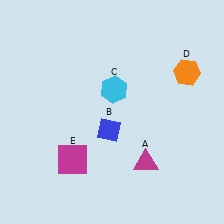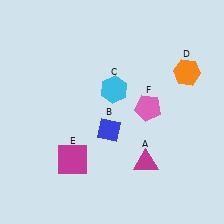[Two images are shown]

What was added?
A pink pentagon (F) was added in Image 2.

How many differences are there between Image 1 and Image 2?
There is 1 difference between the two images.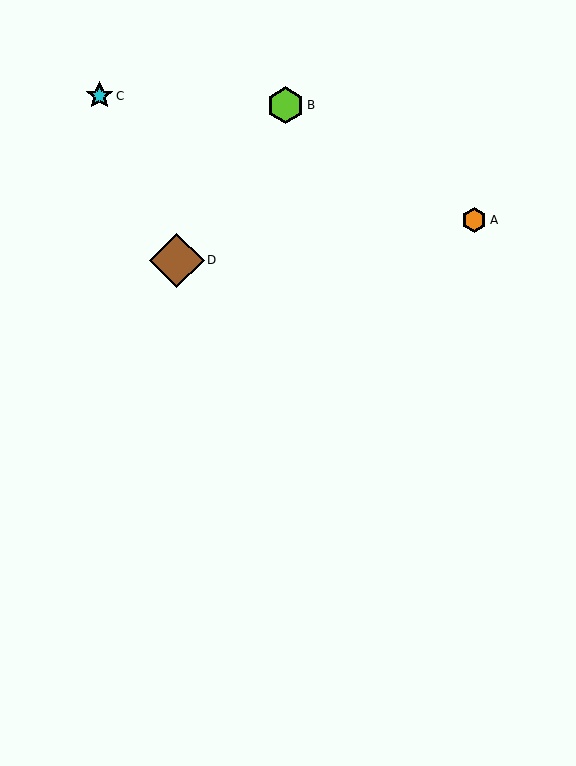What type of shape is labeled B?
Shape B is a lime hexagon.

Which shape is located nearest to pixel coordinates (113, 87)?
The cyan star (labeled C) at (99, 96) is nearest to that location.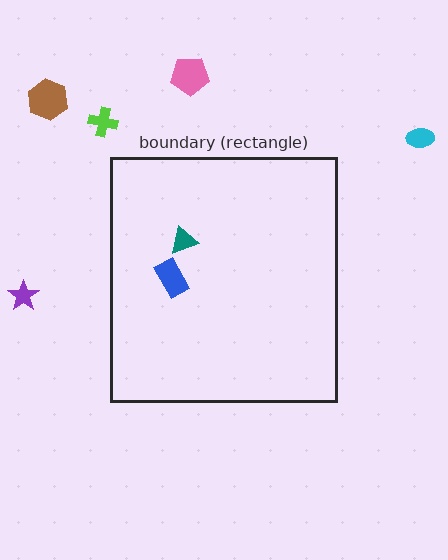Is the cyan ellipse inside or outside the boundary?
Outside.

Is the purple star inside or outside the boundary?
Outside.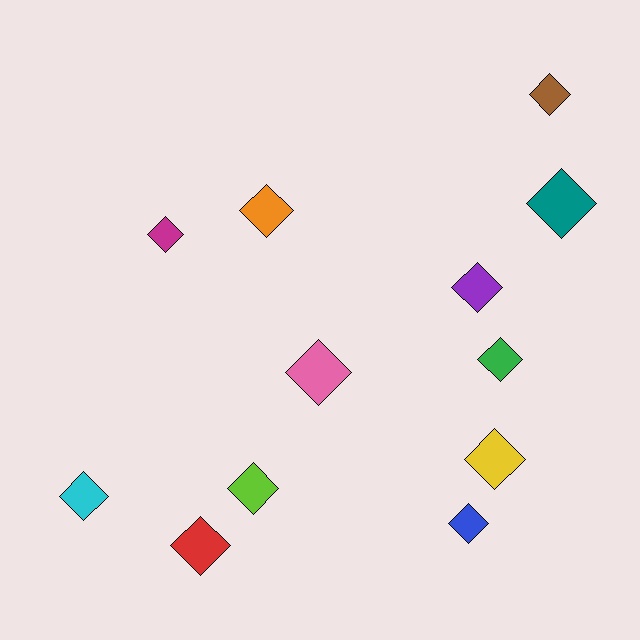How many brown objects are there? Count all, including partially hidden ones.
There is 1 brown object.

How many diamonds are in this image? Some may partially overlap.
There are 12 diamonds.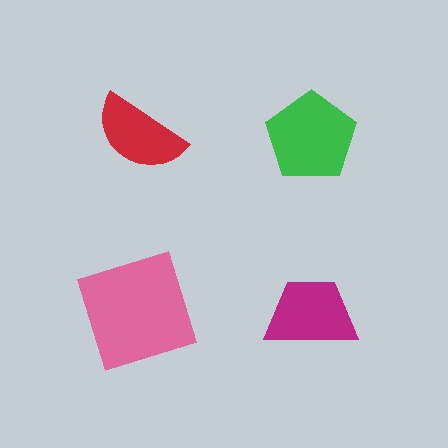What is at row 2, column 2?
A magenta trapezoid.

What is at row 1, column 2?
A green pentagon.